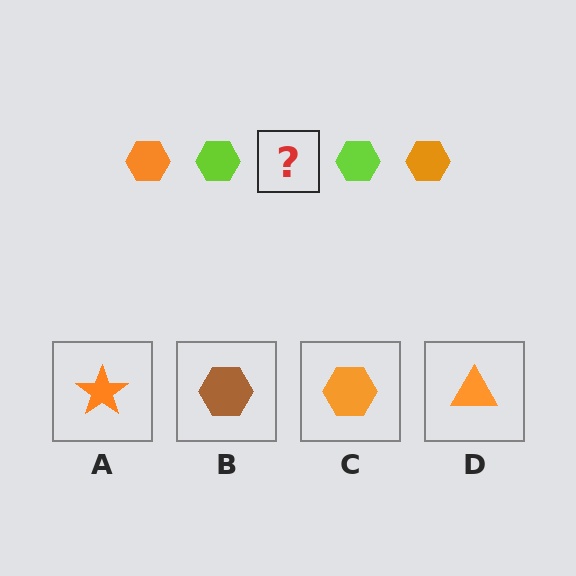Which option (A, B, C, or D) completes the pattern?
C.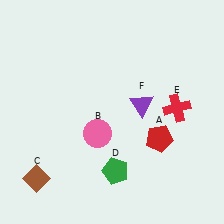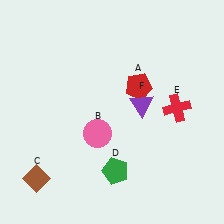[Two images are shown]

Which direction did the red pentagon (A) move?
The red pentagon (A) moved up.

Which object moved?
The red pentagon (A) moved up.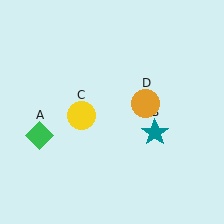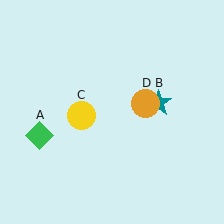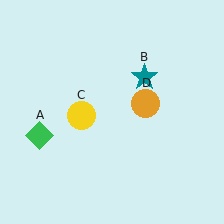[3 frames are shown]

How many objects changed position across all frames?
1 object changed position: teal star (object B).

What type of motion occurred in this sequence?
The teal star (object B) rotated counterclockwise around the center of the scene.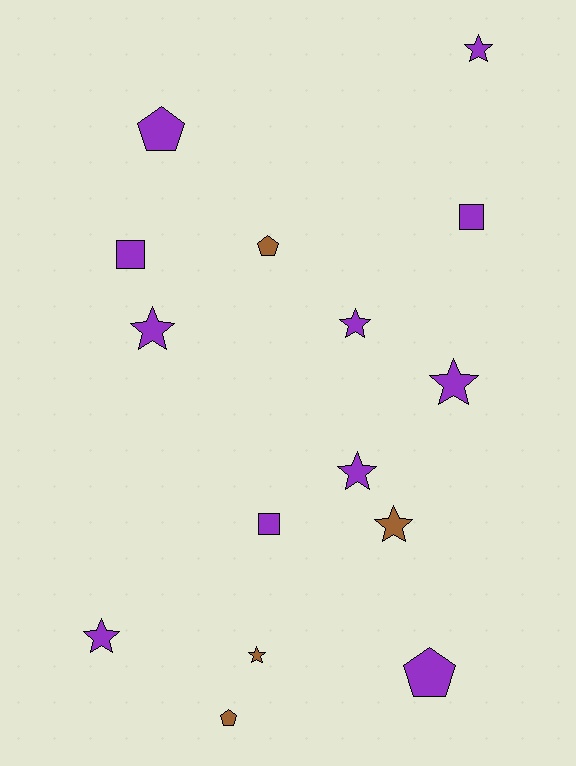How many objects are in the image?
There are 15 objects.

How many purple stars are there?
There are 6 purple stars.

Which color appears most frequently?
Purple, with 11 objects.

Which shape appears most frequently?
Star, with 8 objects.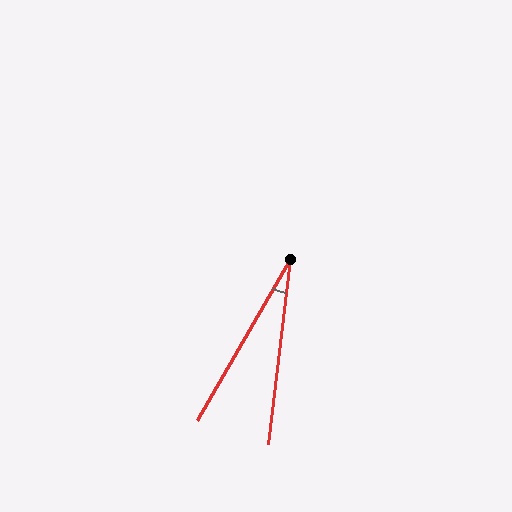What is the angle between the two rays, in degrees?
Approximately 23 degrees.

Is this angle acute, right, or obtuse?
It is acute.